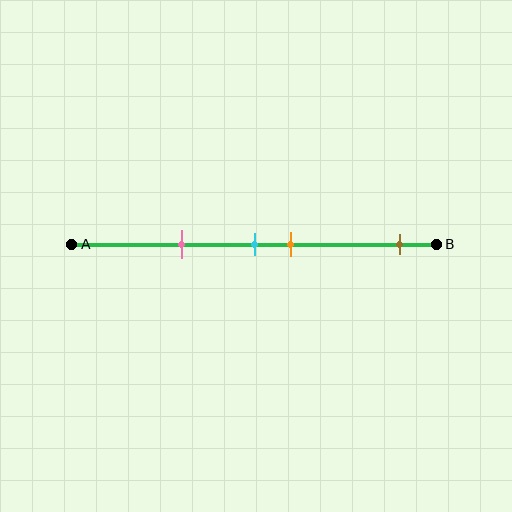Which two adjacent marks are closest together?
The cyan and orange marks are the closest adjacent pair.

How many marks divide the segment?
There are 4 marks dividing the segment.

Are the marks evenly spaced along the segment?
No, the marks are not evenly spaced.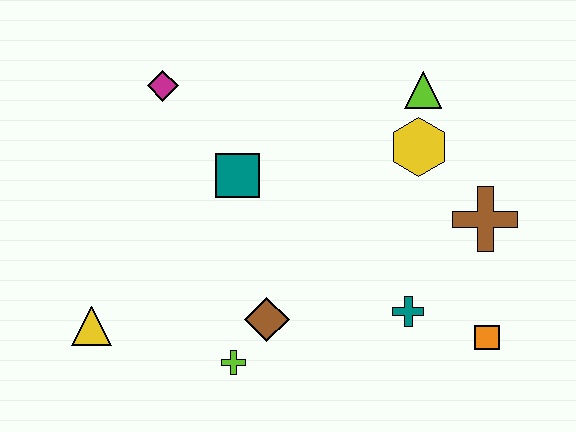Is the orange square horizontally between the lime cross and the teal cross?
No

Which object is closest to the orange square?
The teal cross is closest to the orange square.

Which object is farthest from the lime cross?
The lime triangle is farthest from the lime cross.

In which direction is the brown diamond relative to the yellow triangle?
The brown diamond is to the right of the yellow triangle.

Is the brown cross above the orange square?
Yes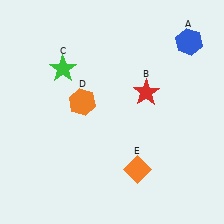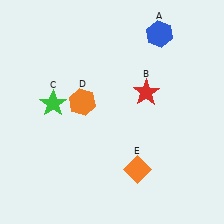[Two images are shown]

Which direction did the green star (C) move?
The green star (C) moved down.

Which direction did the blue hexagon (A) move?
The blue hexagon (A) moved left.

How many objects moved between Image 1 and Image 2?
2 objects moved between the two images.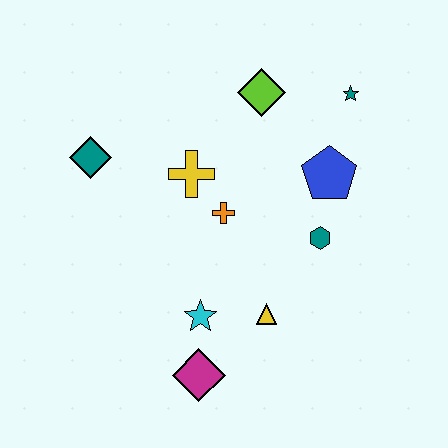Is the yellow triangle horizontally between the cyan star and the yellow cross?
No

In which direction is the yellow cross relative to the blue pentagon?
The yellow cross is to the left of the blue pentagon.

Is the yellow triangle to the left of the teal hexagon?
Yes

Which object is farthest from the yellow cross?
The magenta diamond is farthest from the yellow cross.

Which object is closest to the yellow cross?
The orange cross is closest to the yellow cross.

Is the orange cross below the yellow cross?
Yes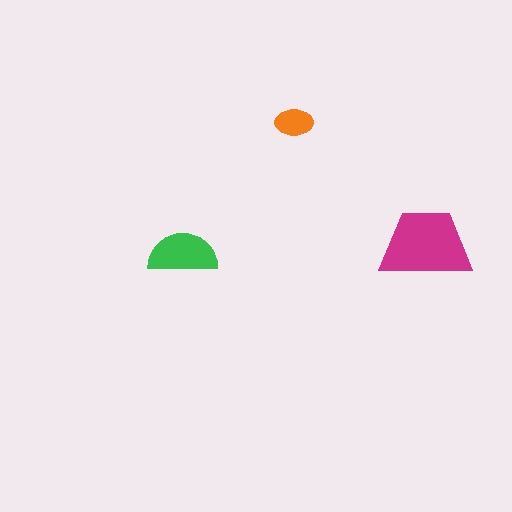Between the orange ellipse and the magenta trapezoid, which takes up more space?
The magenta trapezoid.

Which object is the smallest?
The orange ellipse.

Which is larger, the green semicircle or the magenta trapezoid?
The magenta trapezoid.